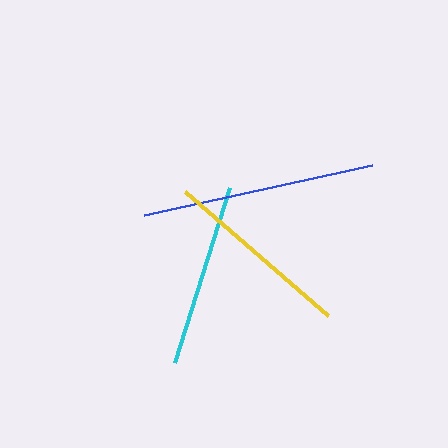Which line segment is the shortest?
The cyan line is the shortest at approximately 184 pixels.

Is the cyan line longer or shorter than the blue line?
The blue line is longer than the cyan line.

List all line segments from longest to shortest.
From longest to shortest: blue, yellow, cyan.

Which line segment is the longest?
The blue line is the longest at approximately 234 pixels.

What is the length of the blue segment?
The blue segment is approximately 234 pixels long.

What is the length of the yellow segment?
The yellow segment is approximately 190 pixels long.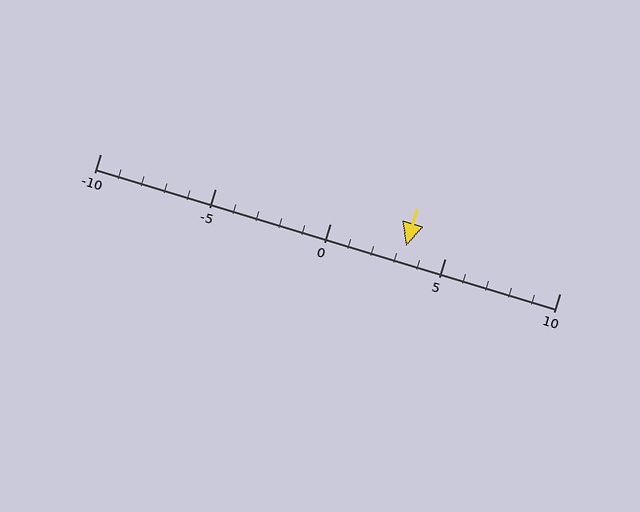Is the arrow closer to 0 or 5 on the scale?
The arrow is closer to 5.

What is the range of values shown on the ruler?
The ruler shows values from -10 to 10.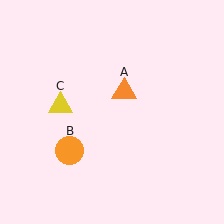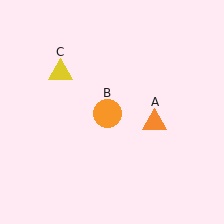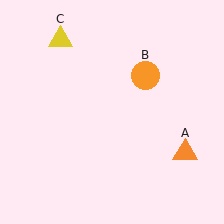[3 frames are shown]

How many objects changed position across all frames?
3 objects changed position: orange triangle (object A), orange circle (object B), yellow triangle (object C).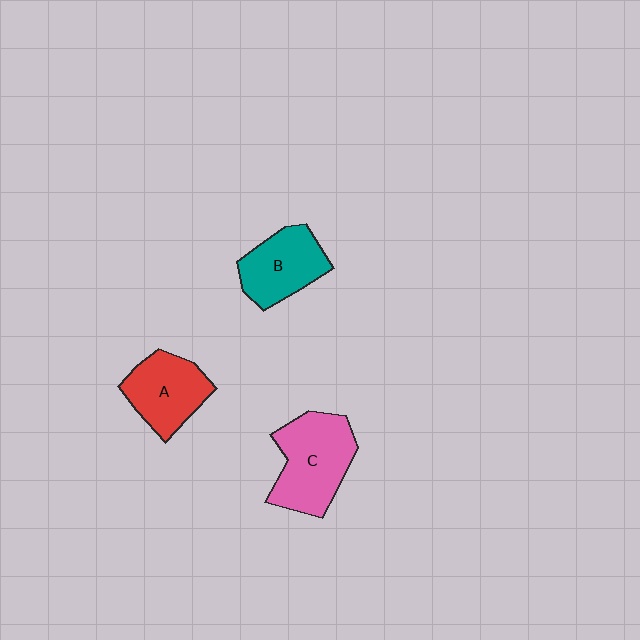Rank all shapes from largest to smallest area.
From largest to smallest: C (pink), A (red), B (teal).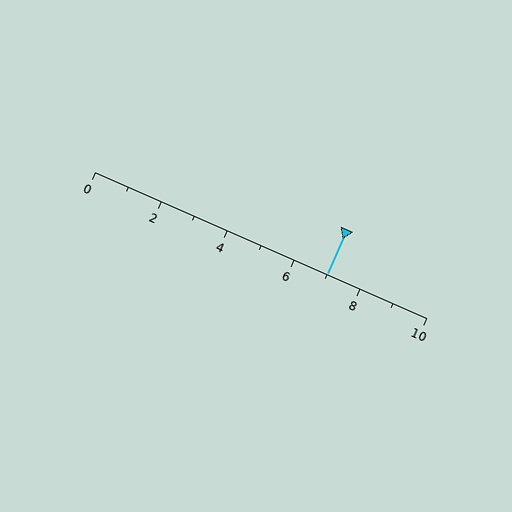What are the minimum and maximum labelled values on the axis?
The axis runs from 0 to 10.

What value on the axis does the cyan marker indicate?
The marker indicates approximately 7.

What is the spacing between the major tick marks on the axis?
The major ticks are spaced 2 apart.